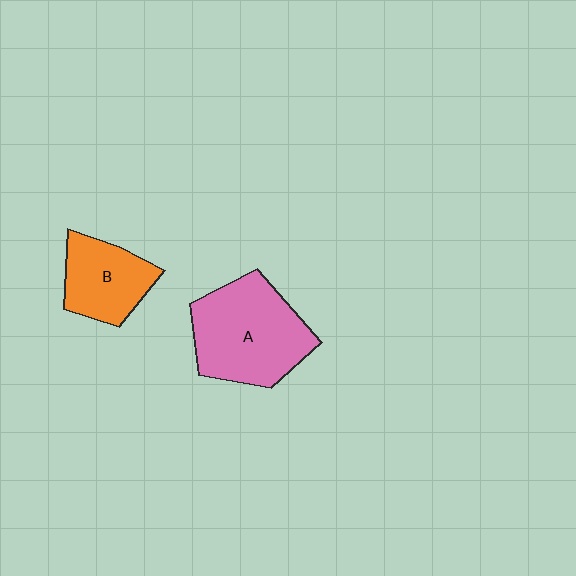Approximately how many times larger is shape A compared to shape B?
Approximately 1.6 times.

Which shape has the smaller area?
Shape B (orange).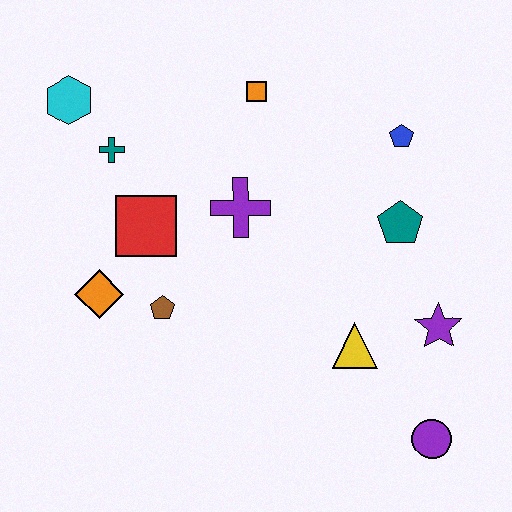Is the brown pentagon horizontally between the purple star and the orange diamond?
Yes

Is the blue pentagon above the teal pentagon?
Yes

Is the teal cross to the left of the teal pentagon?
Yes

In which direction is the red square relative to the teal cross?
The red square is below the teal cross.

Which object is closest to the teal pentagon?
The blue pentagon is closest to the teal pentagon.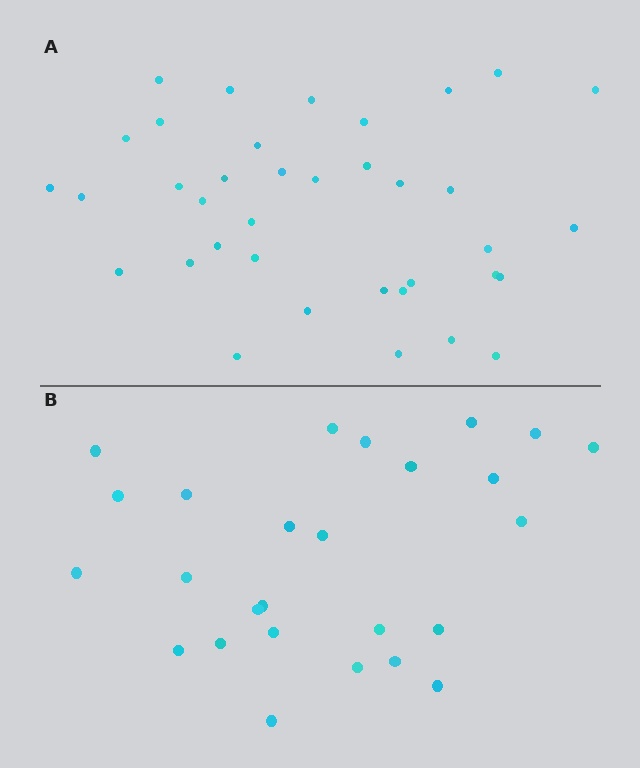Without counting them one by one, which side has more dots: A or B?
Region A (the top region) has more dots.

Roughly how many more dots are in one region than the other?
Region A has roughly 12 or so more dots than region B.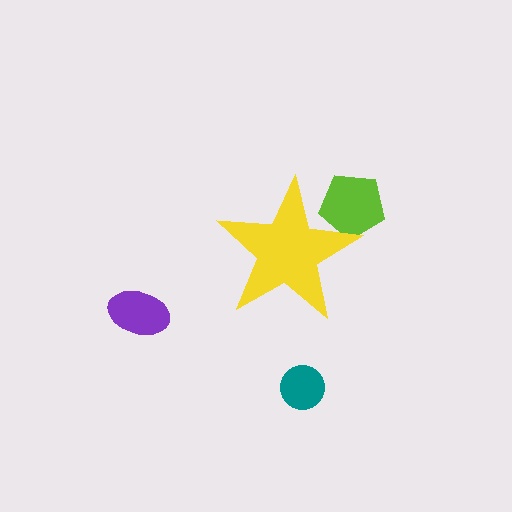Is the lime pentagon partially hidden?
Yes, the lime pentagon is partially hidden behind the yellow star.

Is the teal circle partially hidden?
No, the teal circle is fully visible.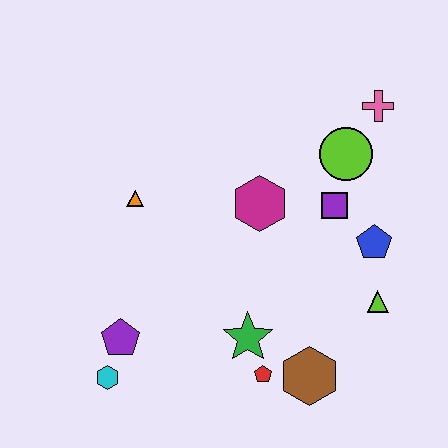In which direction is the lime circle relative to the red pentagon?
The lime circle is above the red pentagon.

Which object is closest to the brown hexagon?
The red pentagon is closest to the brown hexagon.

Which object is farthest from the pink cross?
The cyan hexagon is farthest from the pink cross.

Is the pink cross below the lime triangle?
No